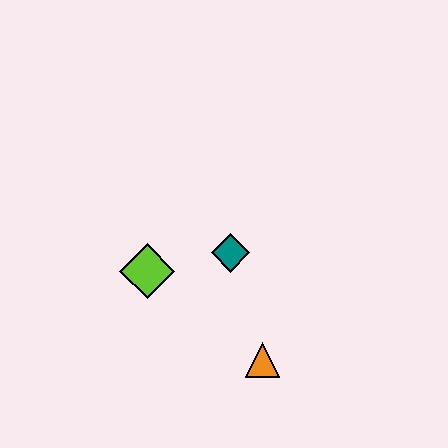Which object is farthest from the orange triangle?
The lime diamond is farthest from the orange triangle.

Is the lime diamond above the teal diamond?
No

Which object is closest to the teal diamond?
The lime diamond is closest to the teal diamond.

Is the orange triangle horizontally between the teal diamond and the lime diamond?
No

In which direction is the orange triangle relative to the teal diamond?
The orange triangle is below the teal diamond.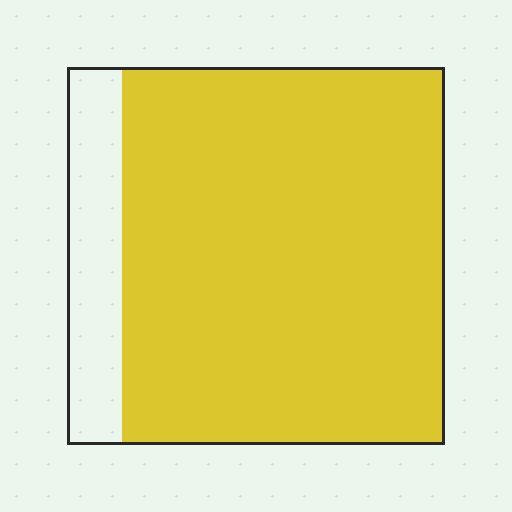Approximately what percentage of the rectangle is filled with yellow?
Approximately 85%.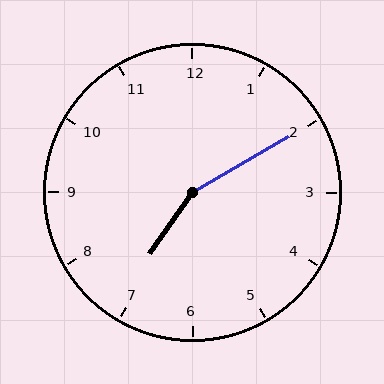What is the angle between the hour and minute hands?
Approximately 155 degrees.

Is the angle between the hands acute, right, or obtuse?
It is obtuse.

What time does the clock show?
7:10.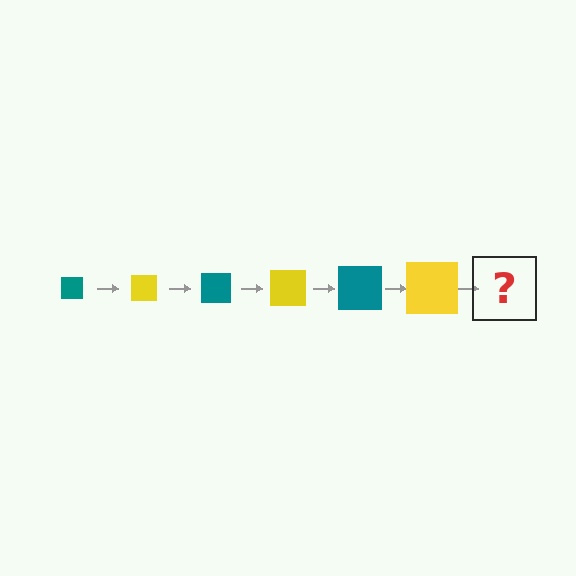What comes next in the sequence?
The next element should be a teal square, larger than the previous one.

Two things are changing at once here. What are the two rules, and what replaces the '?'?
The two rules are that the square grows larger each step and the color cycles through teal and yellow. The '?' should be a teal square, larger than the previous one.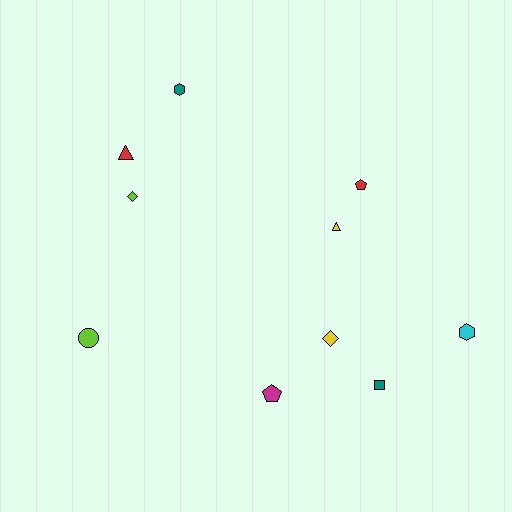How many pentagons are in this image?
There are 2 pentagons.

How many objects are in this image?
There are 10 objects.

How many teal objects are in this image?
There are 2 teal objects.